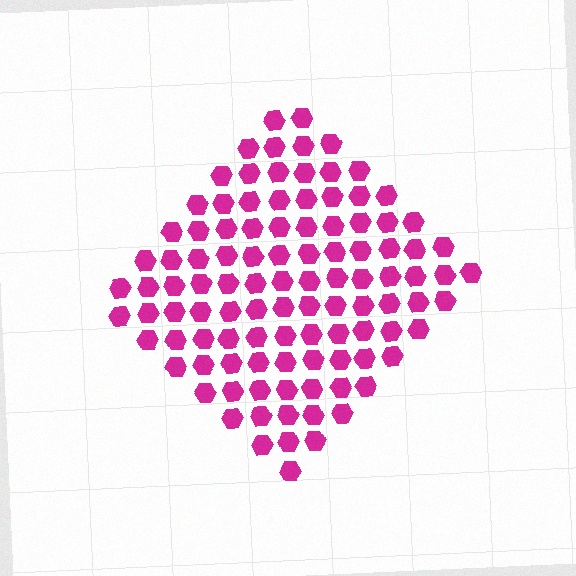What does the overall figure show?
The overall figure shows a diamond.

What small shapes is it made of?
It is made of small hexagons.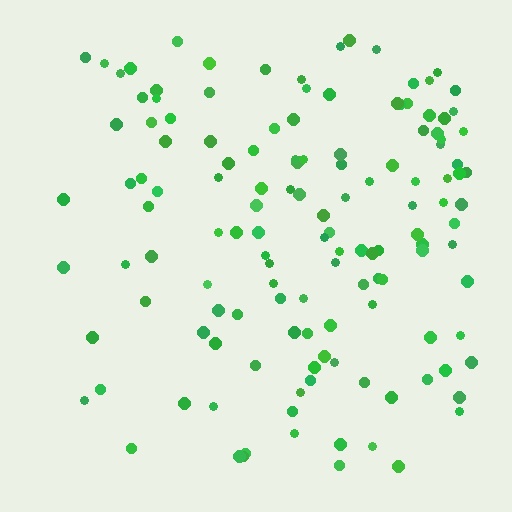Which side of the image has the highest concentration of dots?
The right.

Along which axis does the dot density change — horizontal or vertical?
Horizontal.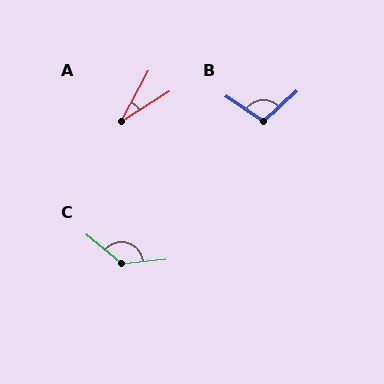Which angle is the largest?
C, at approximately 134 degrees.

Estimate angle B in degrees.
Approximately 103 degrees.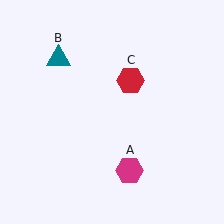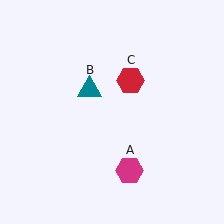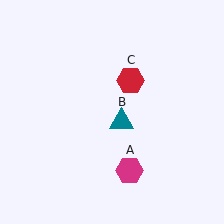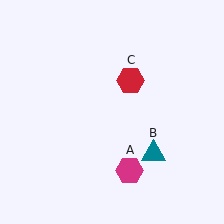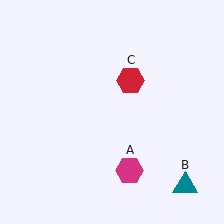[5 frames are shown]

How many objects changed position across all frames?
1 object changed position: teal triangle (object B).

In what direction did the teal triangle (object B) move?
The teal triangle (object B) moved down and to the right.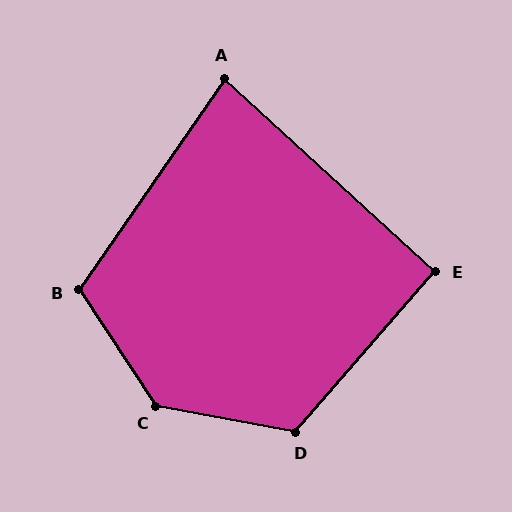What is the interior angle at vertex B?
Approximately 112 degrees (obtuse).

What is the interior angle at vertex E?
Approximately 91 degrees (approximately right).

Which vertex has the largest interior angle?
C, at approximately 134 degrees.